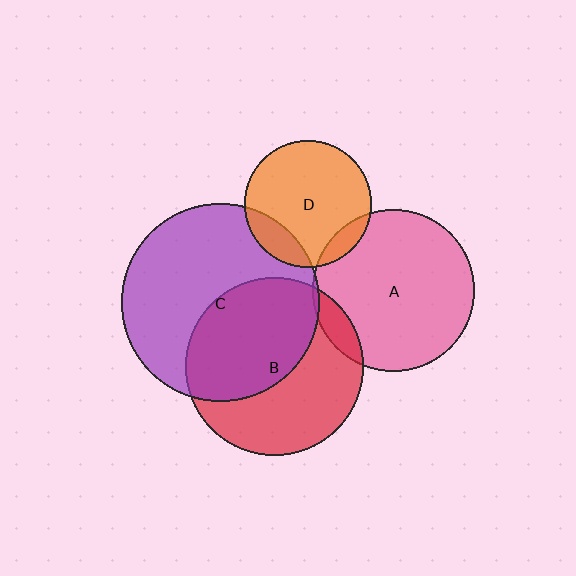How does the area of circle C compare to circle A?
Approximately 1.5 times.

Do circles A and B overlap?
Yes.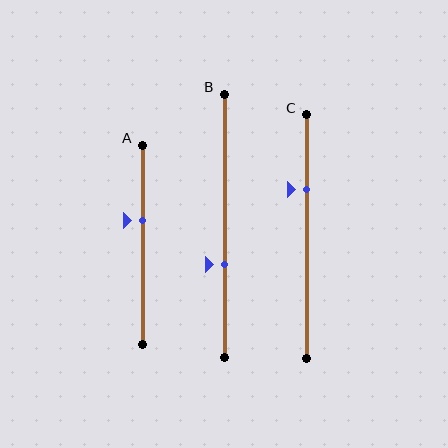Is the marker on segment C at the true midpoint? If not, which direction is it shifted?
No, the marker on segment C is shifted upward by about 20% of the segment length.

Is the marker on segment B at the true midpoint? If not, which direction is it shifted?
No, the marker on segment B is shifted downward by about 15% of the segment length.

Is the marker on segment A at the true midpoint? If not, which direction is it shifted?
No, the marker on segment A is shifted upward by about 12% of the segment length.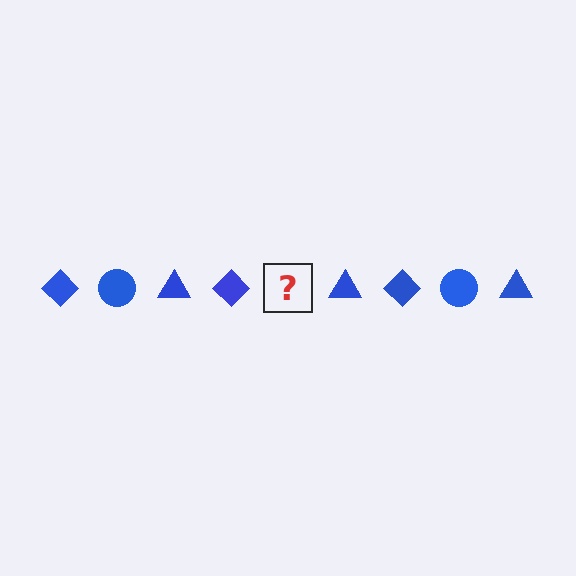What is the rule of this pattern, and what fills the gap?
The rule is that the pattern cycles through diamond, circle, triangle shapes in blue. The gap should be filled with a blue circle.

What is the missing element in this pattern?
The missing element is a blue circle.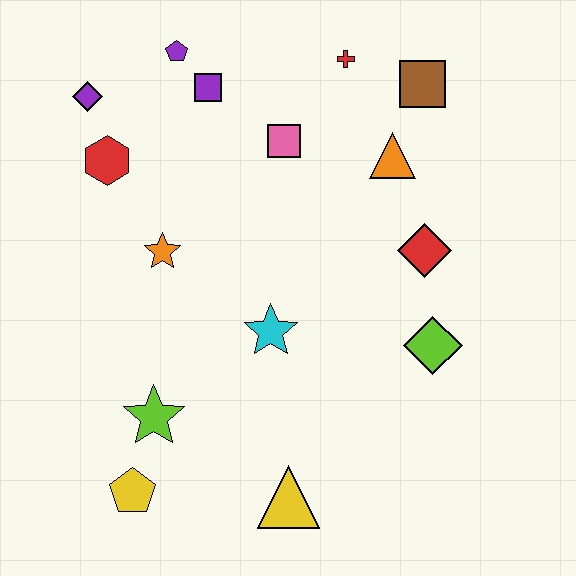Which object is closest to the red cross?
The brown square is closest to the red cross.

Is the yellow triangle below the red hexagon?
Yes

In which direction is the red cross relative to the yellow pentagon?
The red cross is above the yellow pentagon.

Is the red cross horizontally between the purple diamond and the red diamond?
Yes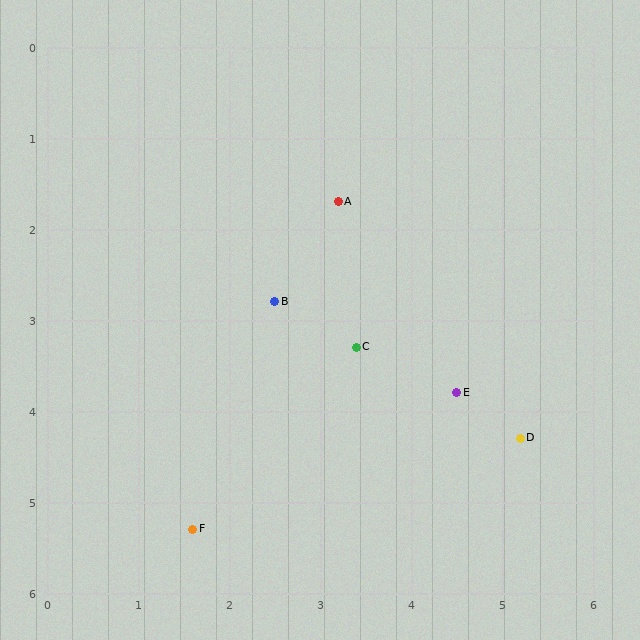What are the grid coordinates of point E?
Point E is at approximately (4.5, 3.8).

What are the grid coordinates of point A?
Point A is at approximately (3.2, 1.7).